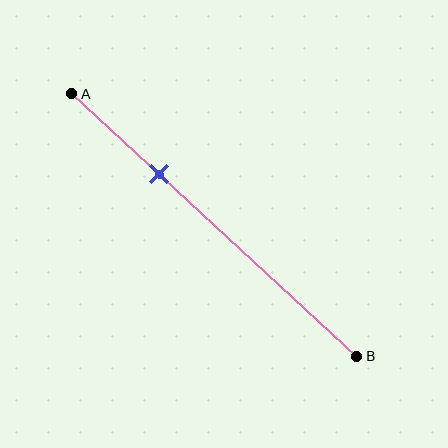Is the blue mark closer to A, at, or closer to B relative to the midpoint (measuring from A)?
The blue mark is closer to point A than the midpoint of segment AB.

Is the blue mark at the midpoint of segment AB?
No, the mark is at about 30% from A, not at the 50% midpoint.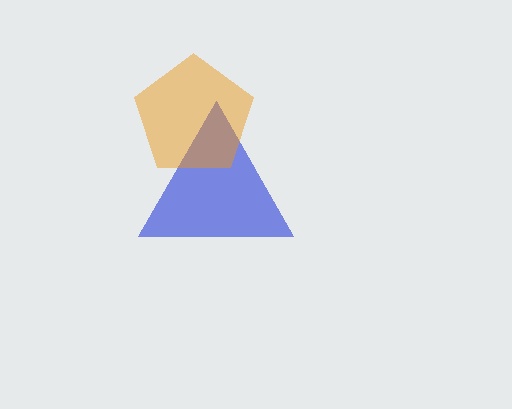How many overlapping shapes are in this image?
There are 2 overlapping shapes in the image.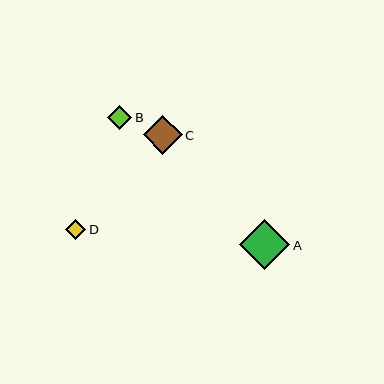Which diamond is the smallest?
Diamond D is the smallest with a size of approximately 20 pixels.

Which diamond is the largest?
Diamond A is the largest with a size of approximately 50 pixels.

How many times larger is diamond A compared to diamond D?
Diamond A is approximately 2.4 times the size of diamond D.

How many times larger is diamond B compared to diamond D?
Diamond B is approximately 1.2 times the size of diamond D.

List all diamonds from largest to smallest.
From largest to smallest: A, C, B, D.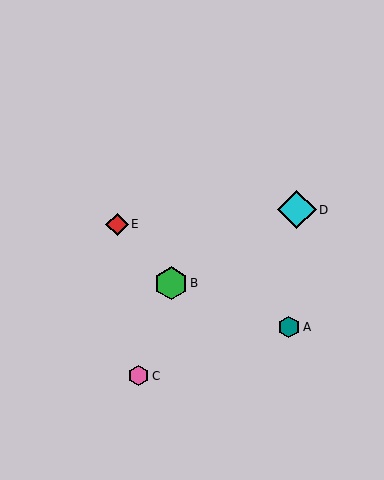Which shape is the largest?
The cyan diamond (labeled D) is the largest.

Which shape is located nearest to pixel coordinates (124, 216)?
The red diamond (labeled E) at (117, 224) is nearest to that location.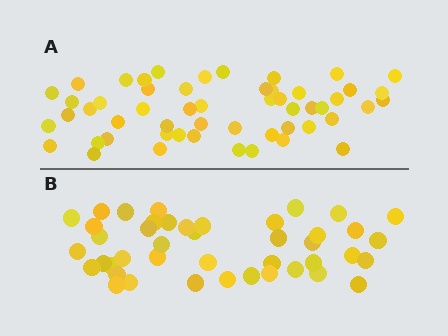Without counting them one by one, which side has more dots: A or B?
Region A (the top region) has more dots.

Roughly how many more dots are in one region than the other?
Region A has roughly 10 or so more dots than region B.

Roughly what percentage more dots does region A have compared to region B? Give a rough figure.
About 25% more.